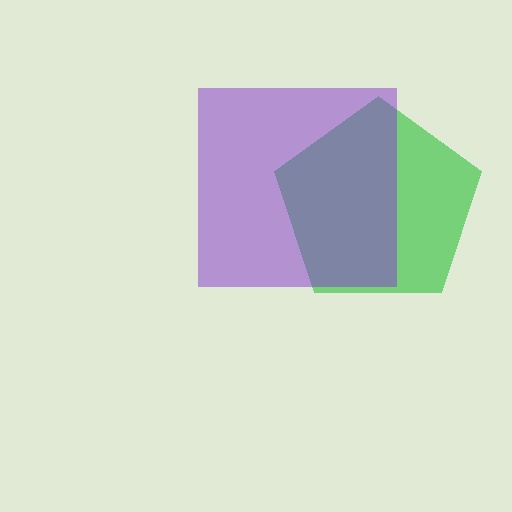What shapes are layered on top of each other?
The layered shapes are: a green pentagon, a purple square.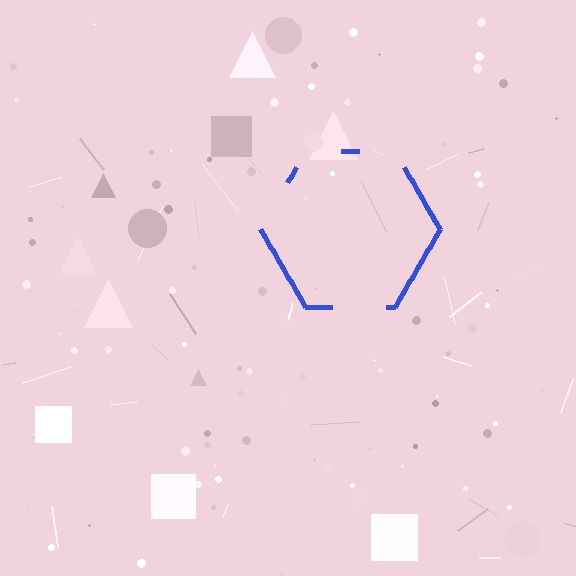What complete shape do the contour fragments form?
The contour fragments form a hexagon.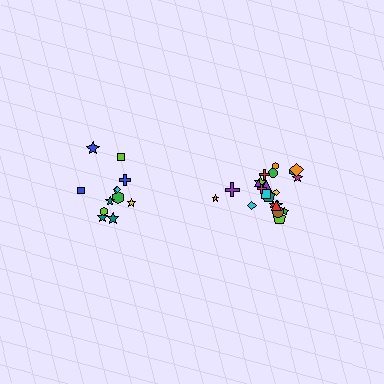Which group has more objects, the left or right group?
The right group.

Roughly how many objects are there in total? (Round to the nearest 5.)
Roughly 35 objects in total.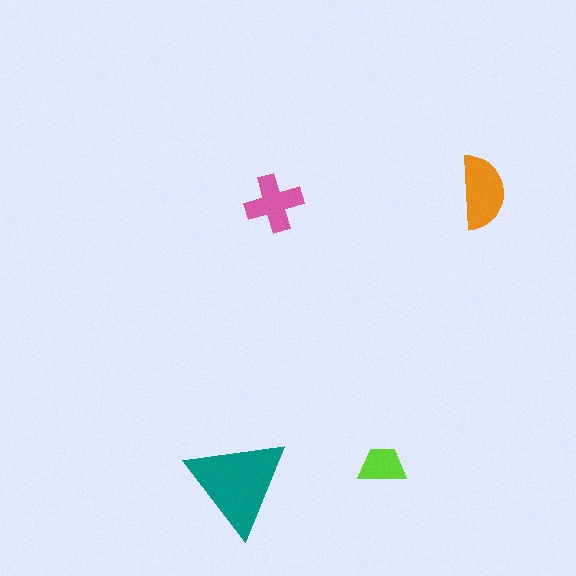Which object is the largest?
The teal triangle.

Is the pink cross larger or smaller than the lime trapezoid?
Larger.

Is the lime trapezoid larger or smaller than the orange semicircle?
Smaller.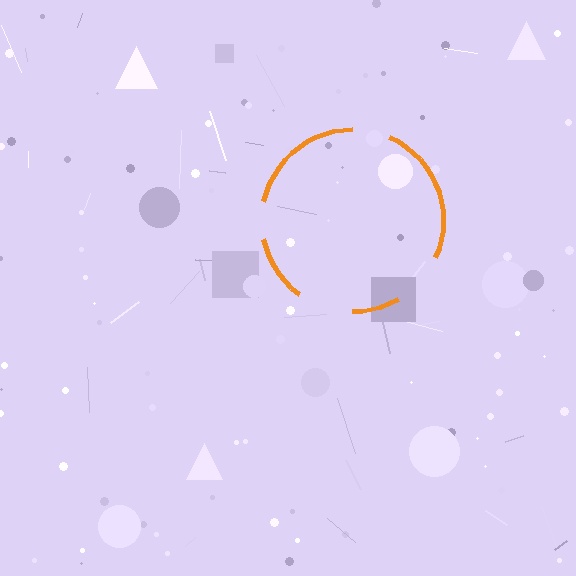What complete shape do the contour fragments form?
The contour fragments form a circle.